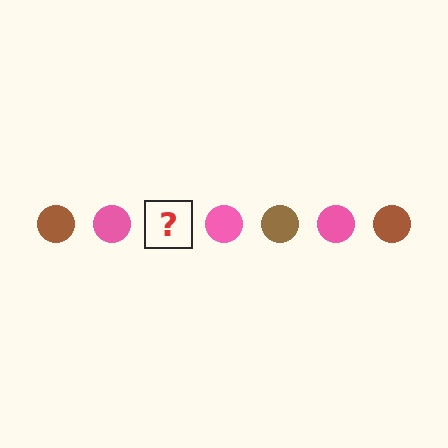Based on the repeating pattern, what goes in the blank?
The blank should be a brown circle.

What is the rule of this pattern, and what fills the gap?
The rule is that the pattern cycles through brown, pink circles. The gap should be filled with a brown circle.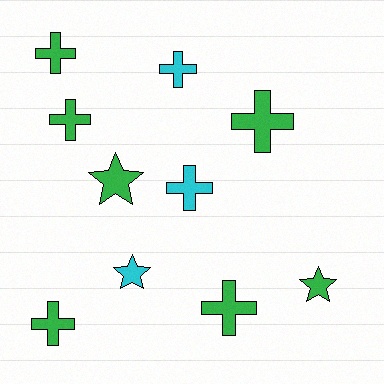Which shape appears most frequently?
Cross, with 7 objects.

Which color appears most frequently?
Green, with 7 objects.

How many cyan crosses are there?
There are 2 cyan crosses.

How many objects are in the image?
There are 10 objects.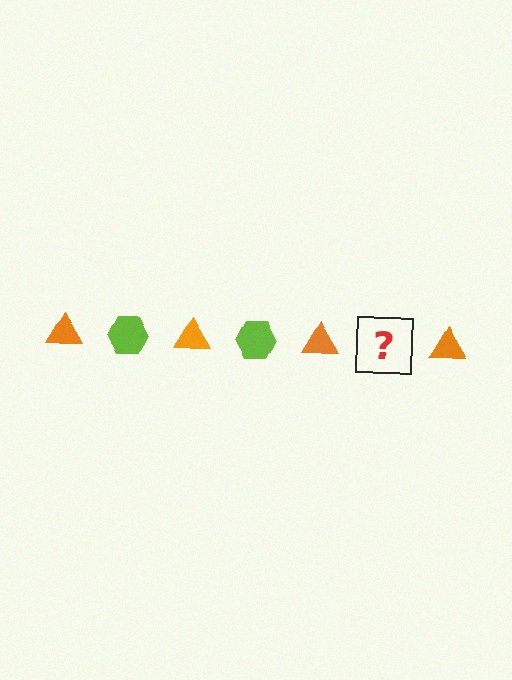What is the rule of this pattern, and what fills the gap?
The rule is that the pattern alternates between orange triangle and lime hexagon. The gap should be filled with a lime hexagon.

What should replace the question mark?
The question mark should be replaced with a lime hexagon.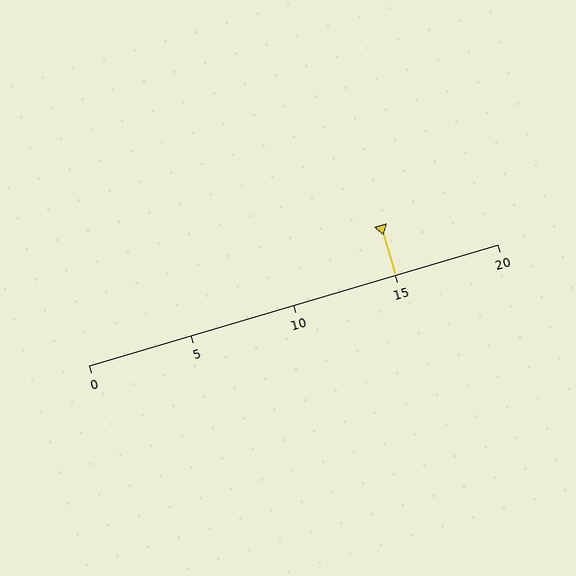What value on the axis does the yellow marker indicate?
The marker indicates approximately 15.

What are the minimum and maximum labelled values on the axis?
The axis runs from 0 to 20.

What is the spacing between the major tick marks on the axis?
The major ticks are spaced 5 apart.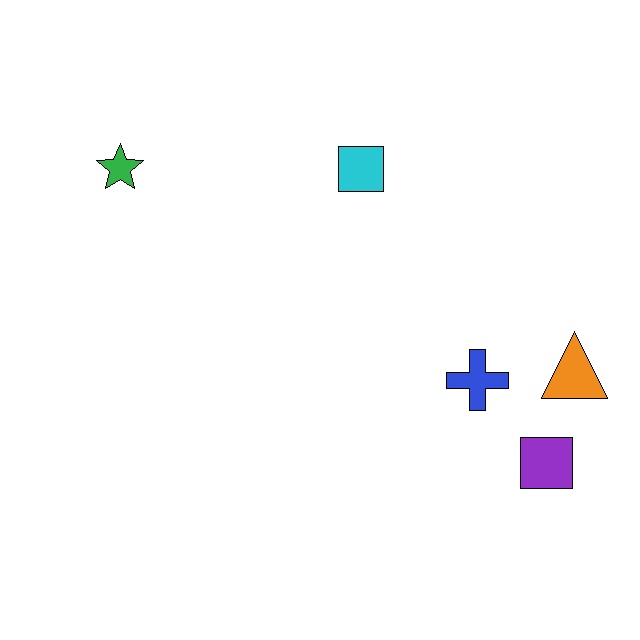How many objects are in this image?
There are 5 objects.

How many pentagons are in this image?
There are no pentagons.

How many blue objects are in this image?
There is 1 blue object.